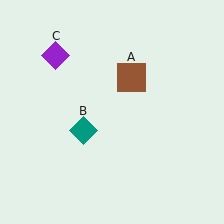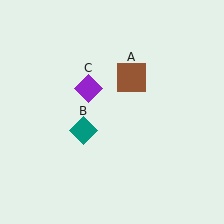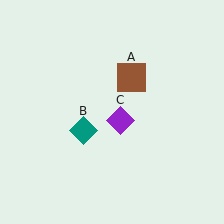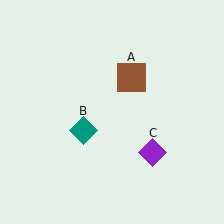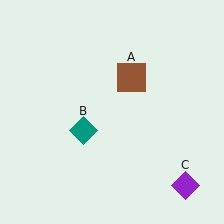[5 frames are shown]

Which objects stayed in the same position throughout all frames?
Brown square (object A) and teal diamond (object B) remained stationary.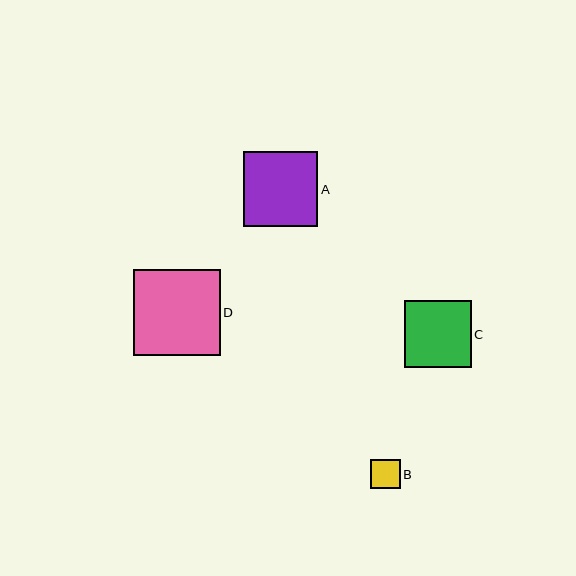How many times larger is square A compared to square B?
Square A is approximately 2.5 times the size of square B.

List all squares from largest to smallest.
From largest to smallest: D, A, C, B.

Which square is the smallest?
Square B is the smallest with a size of approximately 29 pixels.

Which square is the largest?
Square D is the largest with a size of approximately 87 pixels.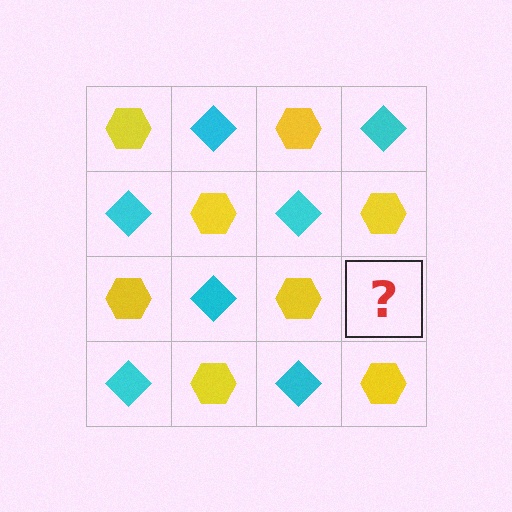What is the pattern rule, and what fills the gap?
The rule is that it alternates yellow hexagon and cyan diamond in a checkerboard pattern. The gap should be filled with a cyan diamond.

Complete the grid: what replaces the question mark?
The question mark should be replaced with a cyan diamond.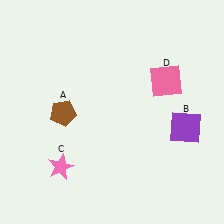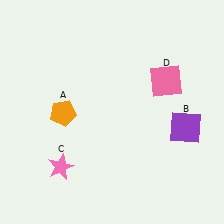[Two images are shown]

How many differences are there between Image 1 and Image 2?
There is 1 difference between the two images.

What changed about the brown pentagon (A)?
In Image 1, A is brown. In Image 2, it changed to orange.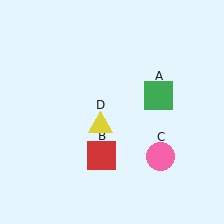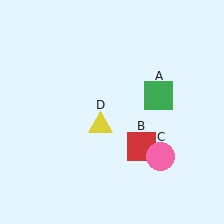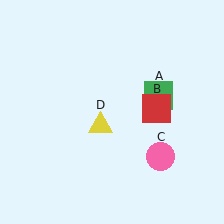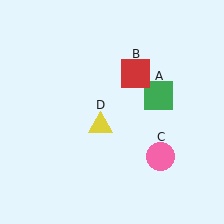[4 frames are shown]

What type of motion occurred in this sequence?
The red square (object B) rotated counterclockwise around the center of the scene.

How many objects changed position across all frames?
1 object changed position: red square (object B).